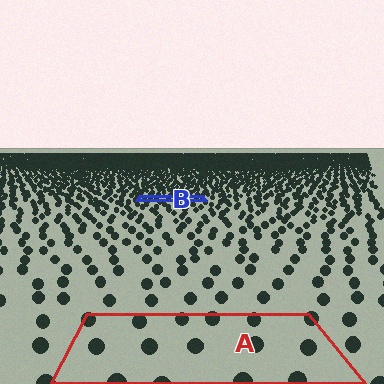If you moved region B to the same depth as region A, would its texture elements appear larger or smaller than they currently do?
They would appear larger. At a closer depth, the same texture elements are projected at a bigger on-screen size.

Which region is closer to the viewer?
Region A is closer. The texture elements there are larger and more spread out.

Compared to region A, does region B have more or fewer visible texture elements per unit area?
Region B has more texture elements per unit area — they are packed more densely because it is farther away.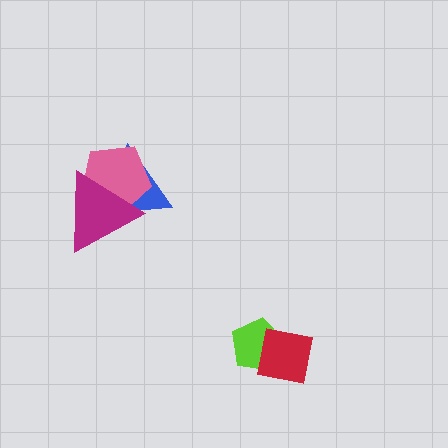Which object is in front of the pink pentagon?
The magenta triangle is in front of the pink pentagon.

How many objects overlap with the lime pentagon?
1 object overlaps with the lime pentagon.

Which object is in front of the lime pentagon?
The red square is in front of the lime pentagon.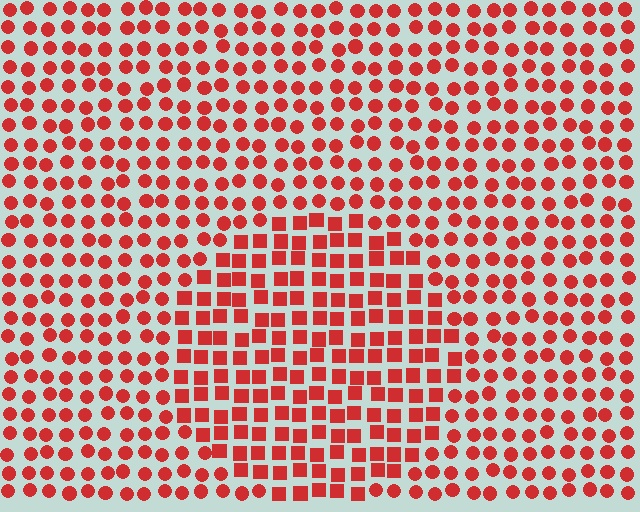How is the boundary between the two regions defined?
The boundary is defined by a change in element shape: squares inside vs. circles outside. All elements share the same color and spacing.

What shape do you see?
I see a circle.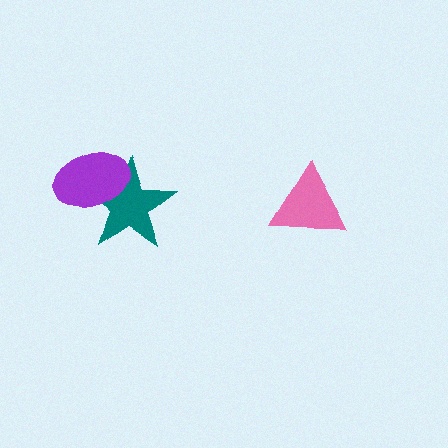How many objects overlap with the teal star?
1 object overlaps with the teal star.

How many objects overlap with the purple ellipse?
1 object overlaps with the purple ellipse.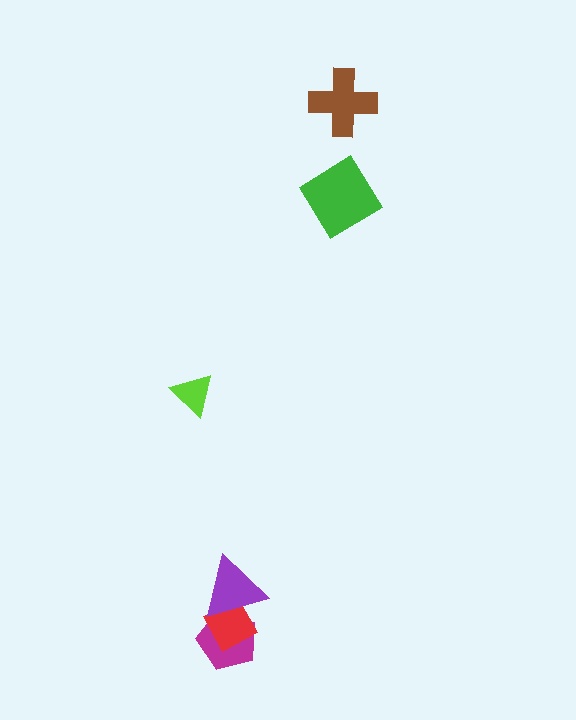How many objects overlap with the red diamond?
2 objects overlap with the red diamond.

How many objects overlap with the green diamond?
0 objects overlap with the green diamond.